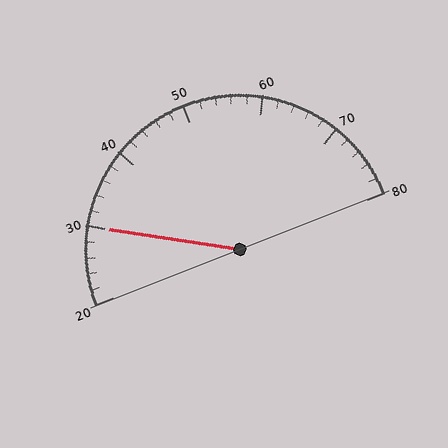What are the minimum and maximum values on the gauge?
The gauge ranges from 20 to 80.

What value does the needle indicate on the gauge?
The needle indicates approximately 30.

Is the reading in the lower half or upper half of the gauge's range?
The reading is in the lower half of the range (20 to 80).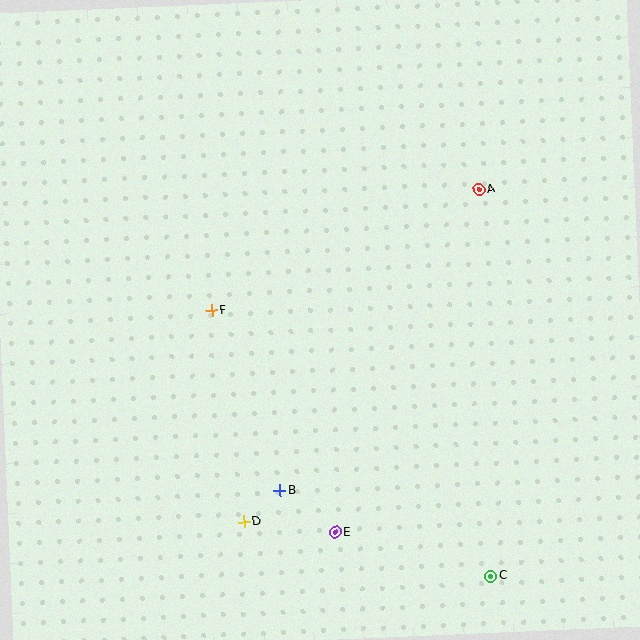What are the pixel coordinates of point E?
Point E is at (335, 532).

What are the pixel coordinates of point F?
Point F is at (212, 310).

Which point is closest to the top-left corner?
Point F is closest to the top-left corner.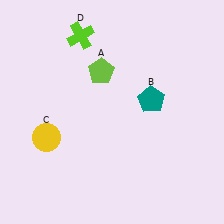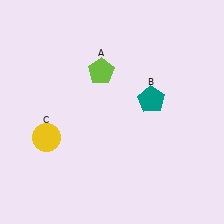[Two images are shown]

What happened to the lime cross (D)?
The lime cross (D) was removed in Image 2. It was in the top-left area of Image 1.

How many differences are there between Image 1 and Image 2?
There is 1 difference between the two images.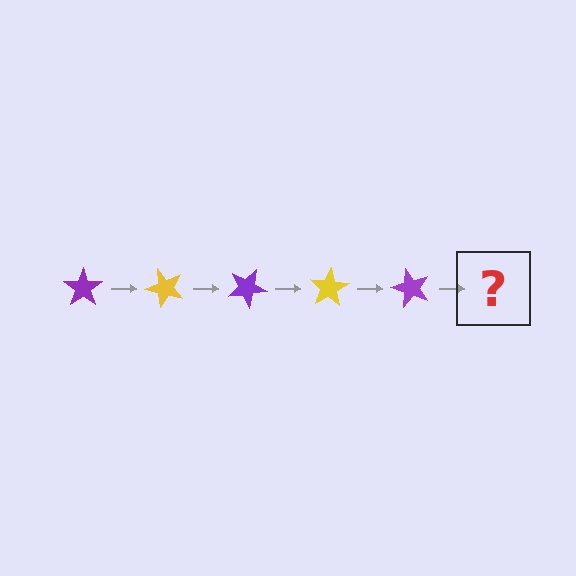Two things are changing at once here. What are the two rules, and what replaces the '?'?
The two rules are that it rotates 50 degrees each step and the color cycles through purple and yellow. The '?' should be a yellow star, rotated 250 degrees from the start.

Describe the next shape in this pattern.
It should be a yellow star, rotated 250 degrees from the start.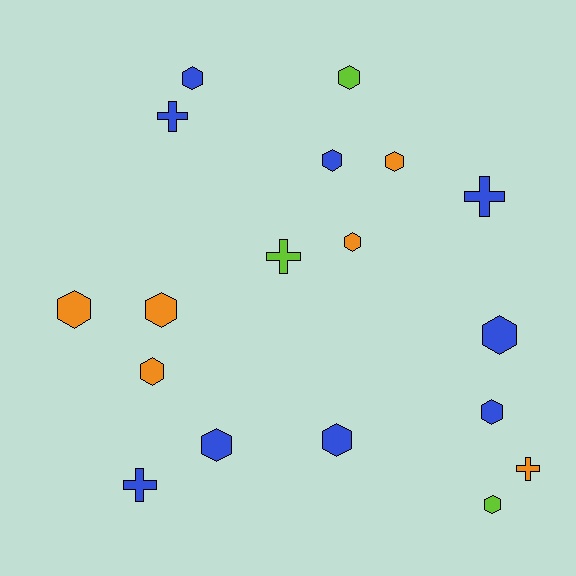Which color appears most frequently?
Blue, with 9 objects.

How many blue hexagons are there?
There are 6 blue hexagons.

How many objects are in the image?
There are 18 objects.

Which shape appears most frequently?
Hexagon, with 13 objects.